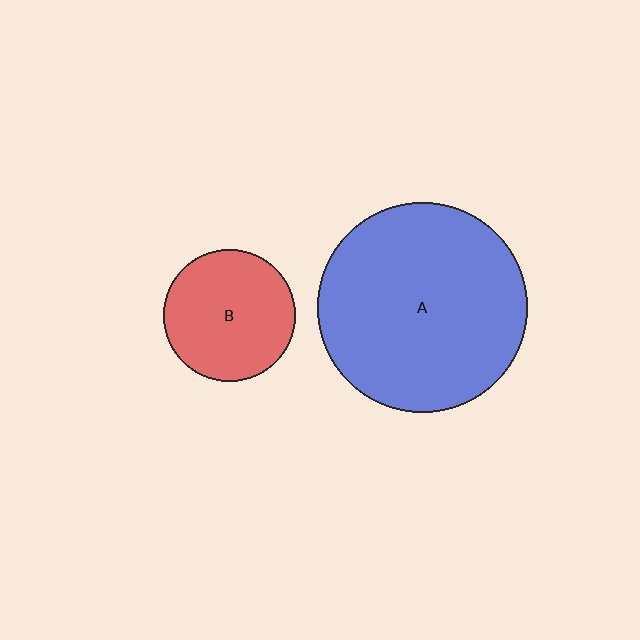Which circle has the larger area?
Circle A (blue).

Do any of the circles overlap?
No, none of the circles overlap.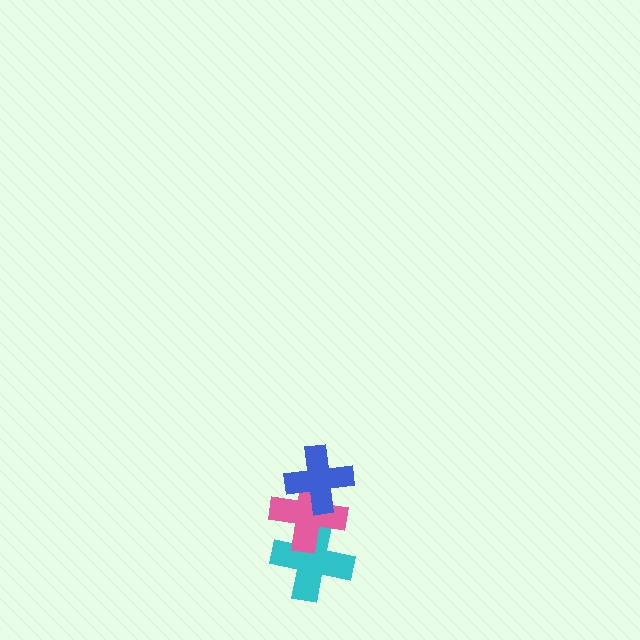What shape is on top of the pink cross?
The blue cross is on top of the pink cross.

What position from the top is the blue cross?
The blue cross is 1st from the top.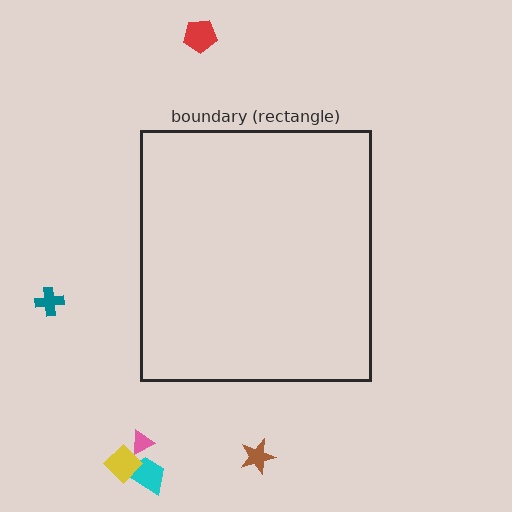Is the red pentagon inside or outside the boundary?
Outside.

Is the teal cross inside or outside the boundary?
Outside.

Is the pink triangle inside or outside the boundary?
Outside.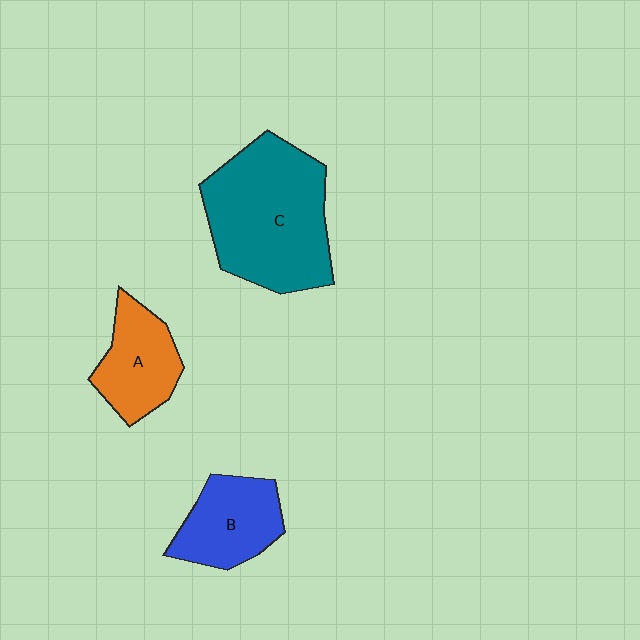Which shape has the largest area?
Shape C (teal).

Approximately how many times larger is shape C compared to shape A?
Approximately 2.1 times.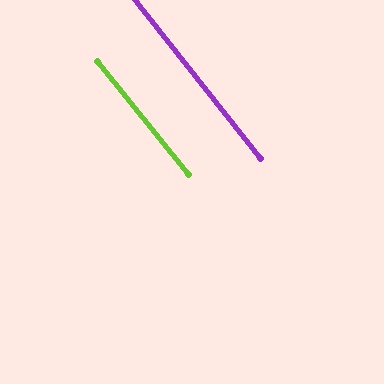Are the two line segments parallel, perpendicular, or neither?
Parallel — their directions differ by only 0.6°.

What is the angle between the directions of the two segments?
Approximately 1 degree.